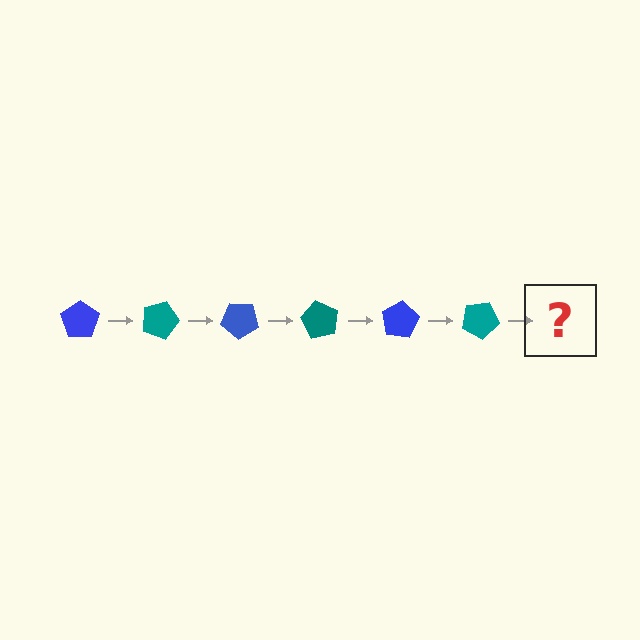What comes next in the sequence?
The next element should be a blue pentagon, rotated 120 degrees from the start.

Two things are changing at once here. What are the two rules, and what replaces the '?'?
The two rules are that it rotates 20 degrees each step and the color cycles through blue and teal. The '?' should be a blue pentagon, rotated 120 degrees from the start.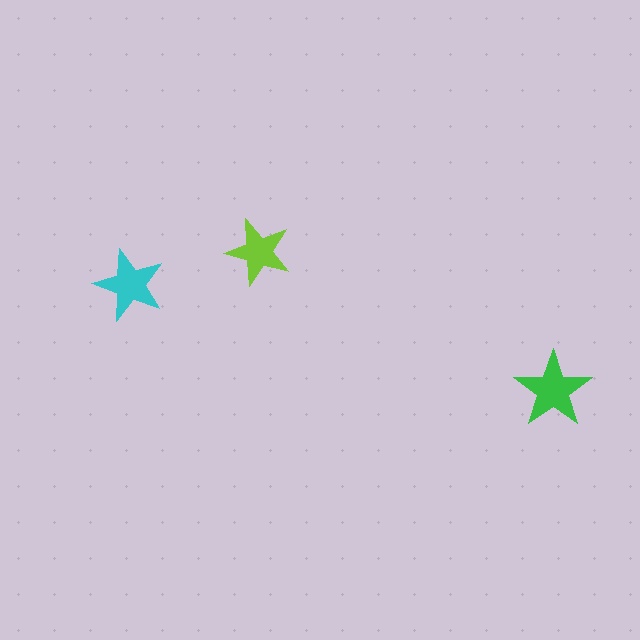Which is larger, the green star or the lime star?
The green one.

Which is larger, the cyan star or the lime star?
The cyan one.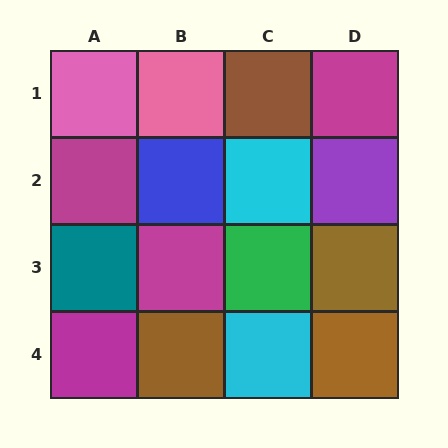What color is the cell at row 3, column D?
Brown.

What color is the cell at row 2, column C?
Cyan.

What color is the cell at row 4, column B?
Brown.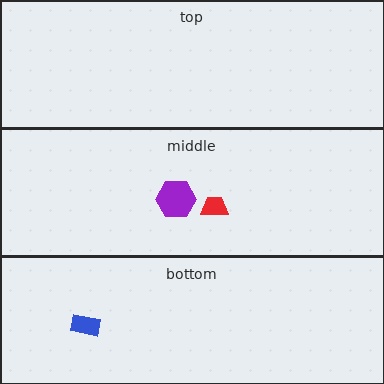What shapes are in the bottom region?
The blue rectangle.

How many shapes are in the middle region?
2.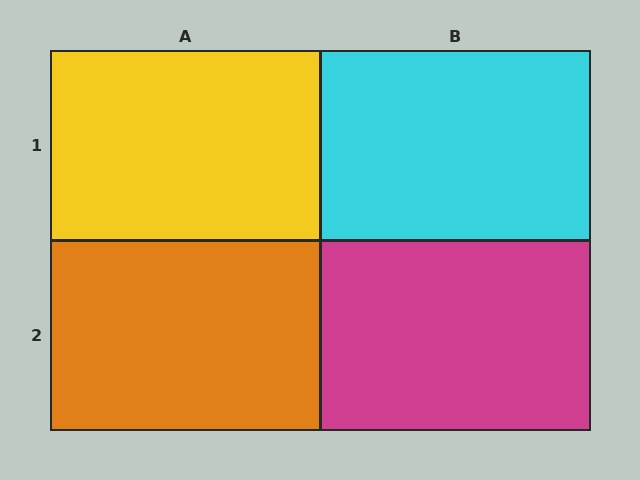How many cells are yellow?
1 cell is yellow.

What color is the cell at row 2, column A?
Orange.